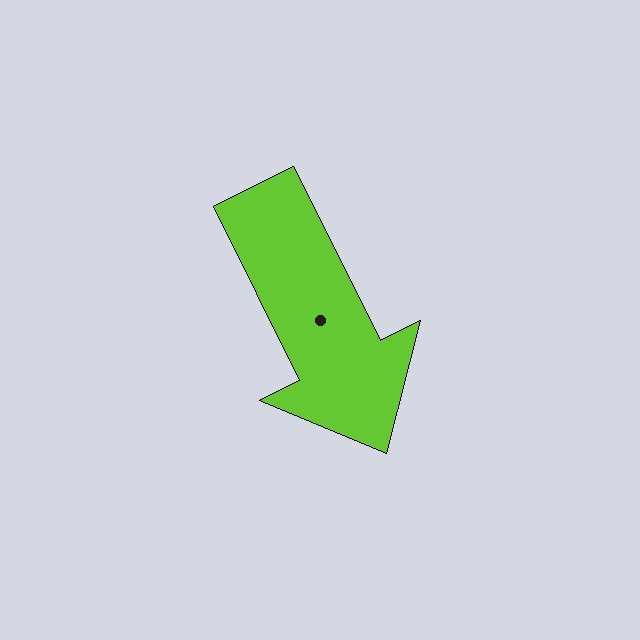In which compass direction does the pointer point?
Southeast.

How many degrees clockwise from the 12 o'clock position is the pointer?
Approximately 153 degrees.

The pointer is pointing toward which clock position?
Roughly 5 o'clock.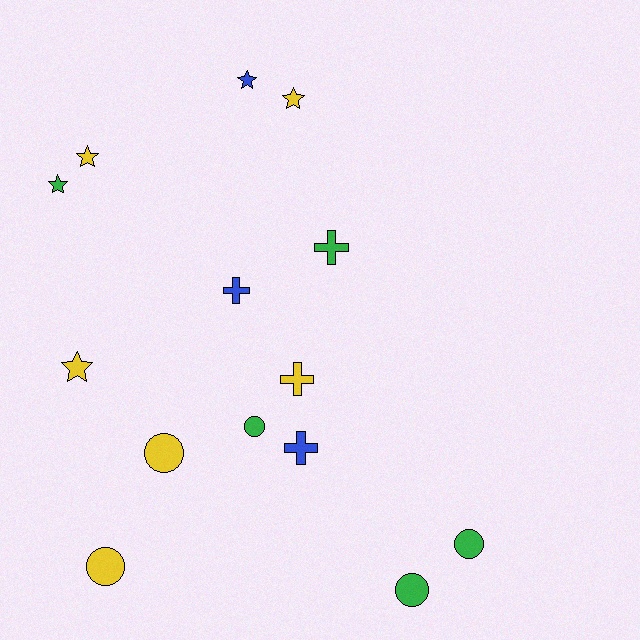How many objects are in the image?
There are 14 objects.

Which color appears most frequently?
Yellow, with 6 objects.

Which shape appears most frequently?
Star, with 5 objects.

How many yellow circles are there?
There are 2 yellow circles.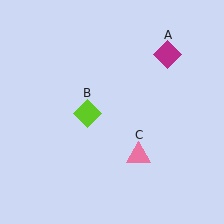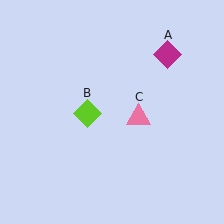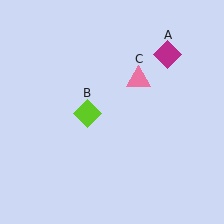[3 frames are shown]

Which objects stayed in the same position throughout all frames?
Magenta diamond (object A) and lime diamond (object B) remained stationary.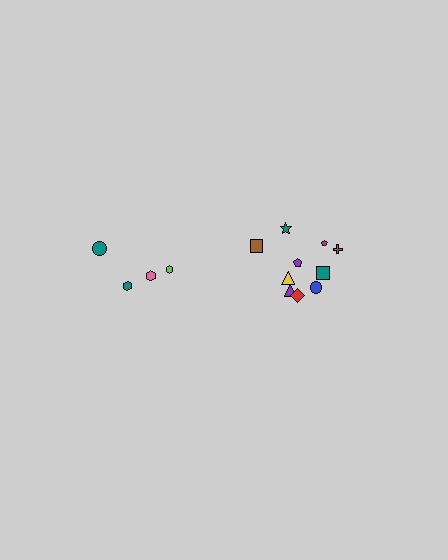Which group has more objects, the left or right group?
The right group.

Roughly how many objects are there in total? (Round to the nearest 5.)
Roughly 15 objects in total.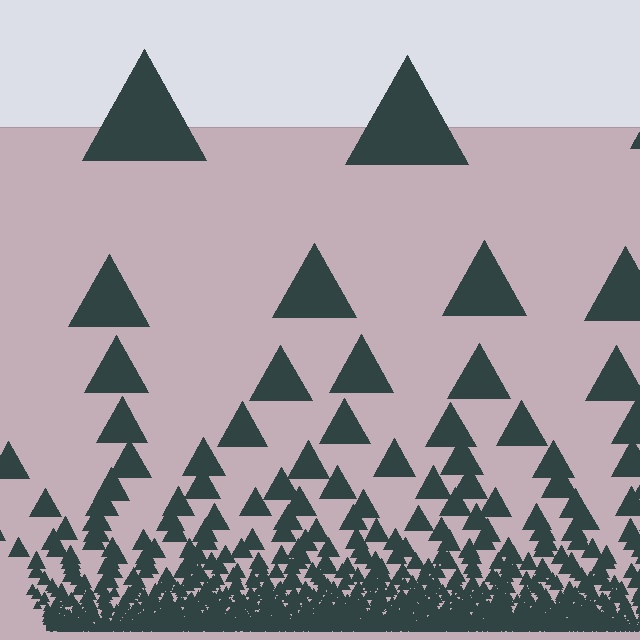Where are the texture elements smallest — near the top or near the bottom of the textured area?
Near the bottom.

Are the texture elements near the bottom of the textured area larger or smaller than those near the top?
Smaller. The gradient is inverted — elements near the bottom are smaller and denser.